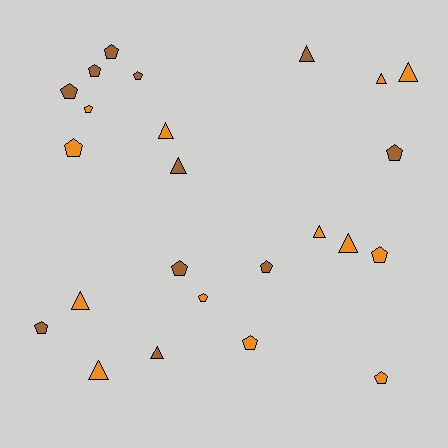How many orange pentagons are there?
There are 6 orange pentagons.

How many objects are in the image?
There are 24 objects.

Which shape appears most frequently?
Pentagon, with 14 objects.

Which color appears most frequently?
Orange, with 13 objects.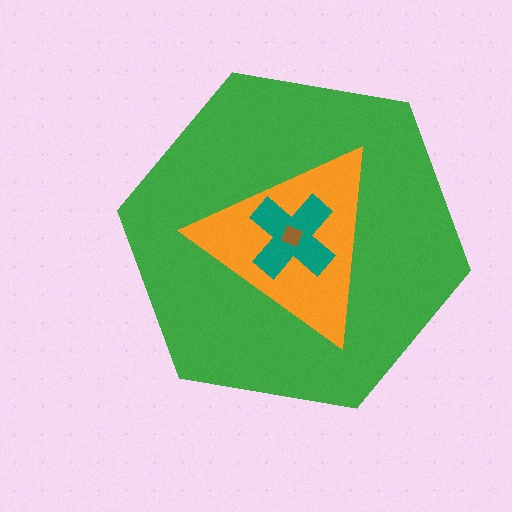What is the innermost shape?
The brown diamond.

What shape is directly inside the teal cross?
The brown diamond.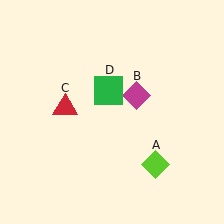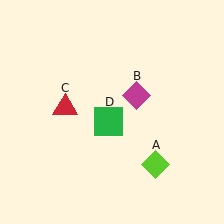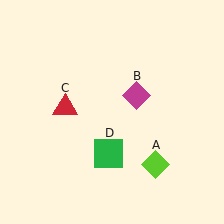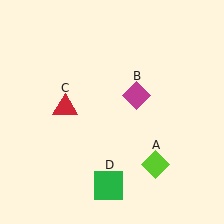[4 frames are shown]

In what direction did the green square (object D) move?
The green square (object D) moved down.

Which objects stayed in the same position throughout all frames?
Lime diamond (object A) and magenta diamond (object B) and red triangle (object C) remained stationary.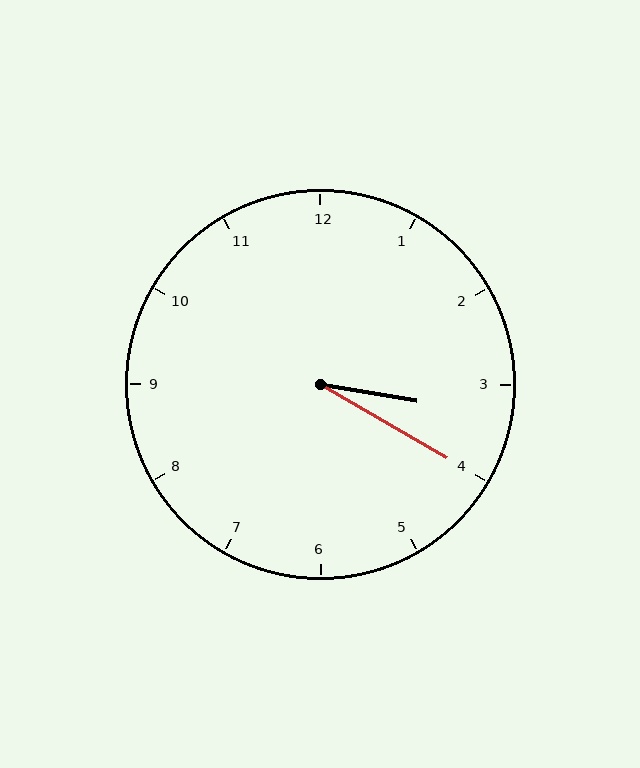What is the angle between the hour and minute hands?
Approximately 20 degrees.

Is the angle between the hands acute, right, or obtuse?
It is acute.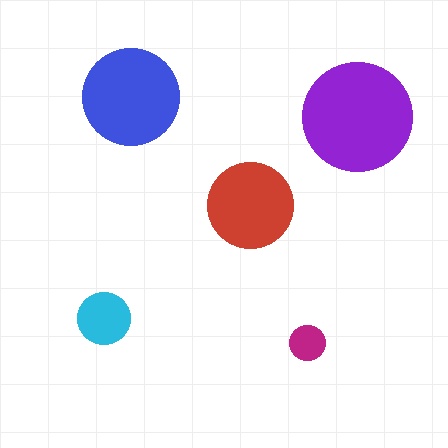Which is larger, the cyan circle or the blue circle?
The blue one.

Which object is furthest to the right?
The purple circle is rightmost.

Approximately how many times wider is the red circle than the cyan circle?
About 1.5 times wider.